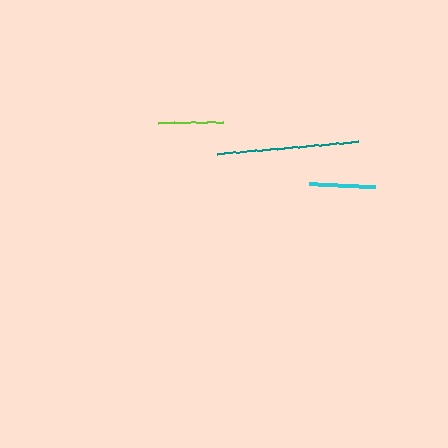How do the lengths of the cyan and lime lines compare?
The cyan and lime lines are approximately the same length.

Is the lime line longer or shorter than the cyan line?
The cyan line is longer than the lime line.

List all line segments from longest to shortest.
From longest to shortest: teal, cyan, lime.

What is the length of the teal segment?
The teal segment is approximately 141 pixels long.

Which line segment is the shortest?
The lime line is the shortest at approximately 66 pixels.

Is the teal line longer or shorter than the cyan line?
The teal line is longer than the cyan line.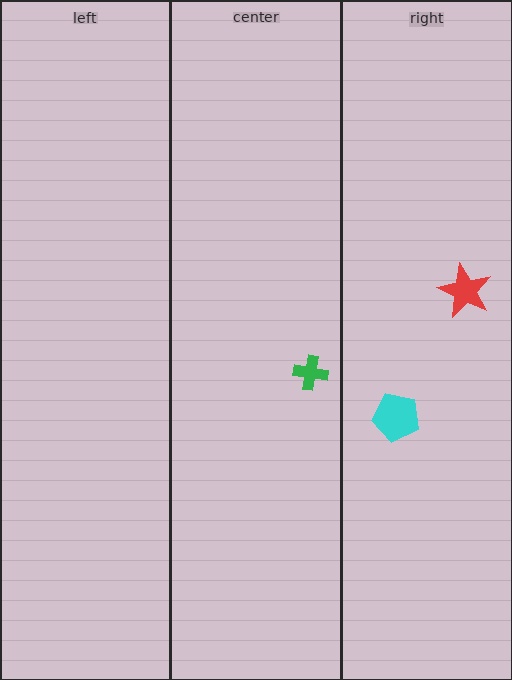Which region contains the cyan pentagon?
The right region.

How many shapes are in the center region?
1.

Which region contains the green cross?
The center region.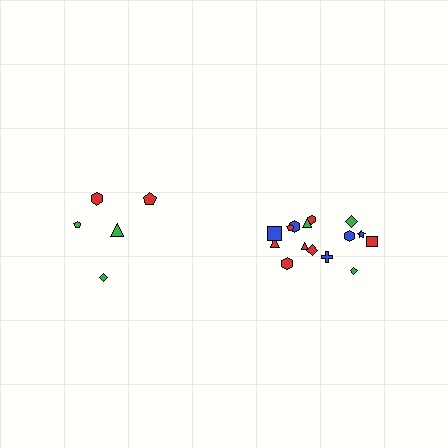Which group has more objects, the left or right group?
The right group.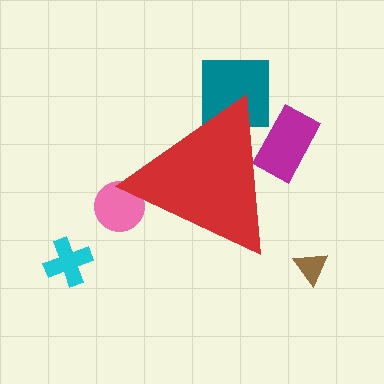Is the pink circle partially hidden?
Yes, the pink circle is partially hidden behind the red triangle.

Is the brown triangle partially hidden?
No, the brown triangle is fully visible.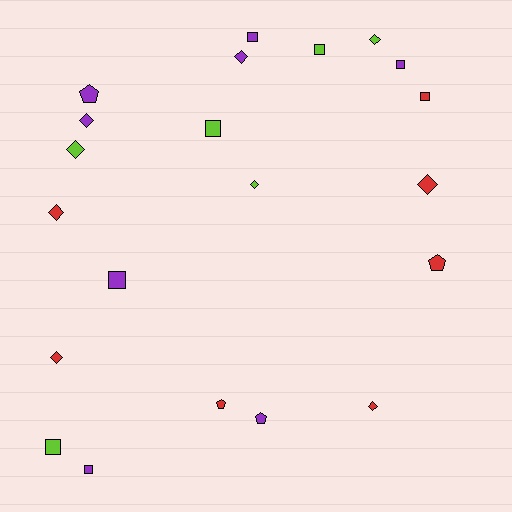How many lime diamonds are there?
There are 3 lime diamonds.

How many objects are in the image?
There are 21 objects.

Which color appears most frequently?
Purple, with 8 objects.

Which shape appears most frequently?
Diamond, with 9 objects.